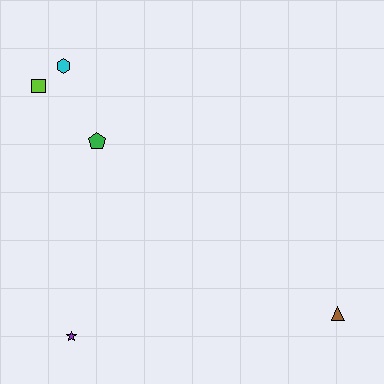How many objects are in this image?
There are 5 objects.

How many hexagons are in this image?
There is 1 hexagon.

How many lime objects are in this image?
There is 1 lime object.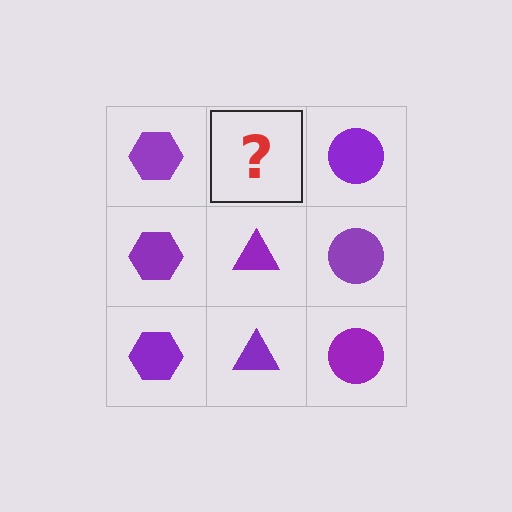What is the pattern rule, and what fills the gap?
The rule is that each column has a consistent shape. The gap should be filled with a purple triangle.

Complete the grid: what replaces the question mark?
The question mark should be replaced with a purple triangle.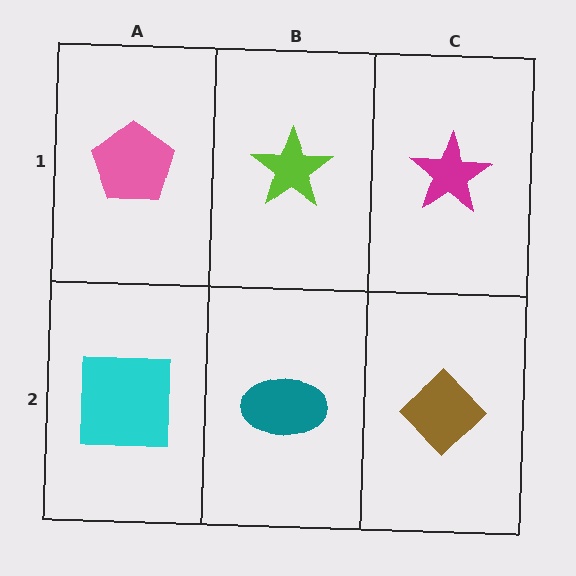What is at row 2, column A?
A cyan square.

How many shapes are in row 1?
3 shapes.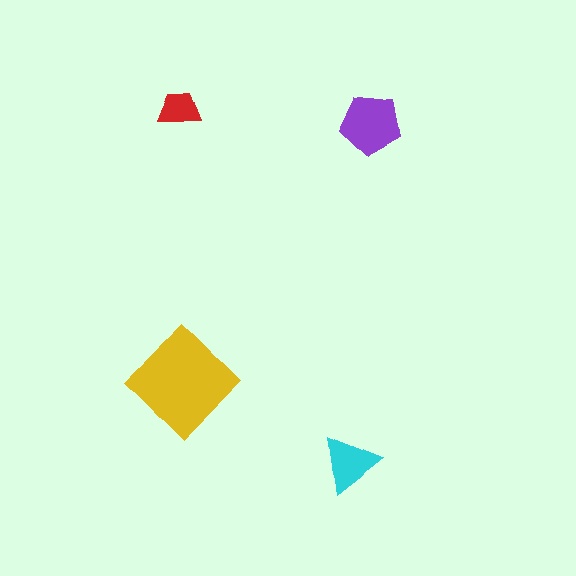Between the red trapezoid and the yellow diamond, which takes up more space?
The yellow diamond.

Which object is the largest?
The yellow diamond.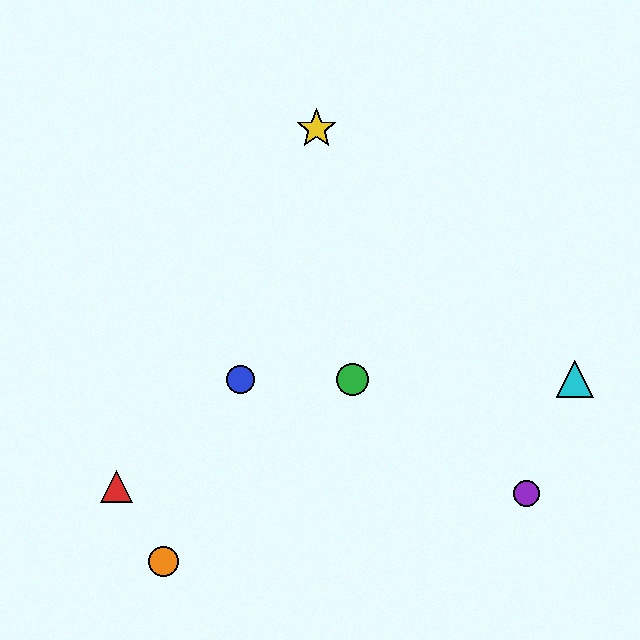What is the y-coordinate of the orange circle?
The orange circle is at y≈561.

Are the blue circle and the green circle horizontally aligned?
Yes, both are at y≈379.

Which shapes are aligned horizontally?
The blue circle, the green circle, the cyan triangle are aligned horizontally.